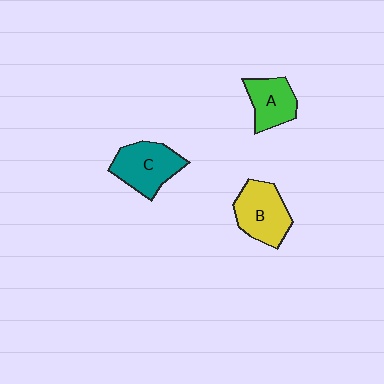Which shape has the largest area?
Shape C (teal).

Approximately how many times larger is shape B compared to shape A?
Approximately 1.3 times.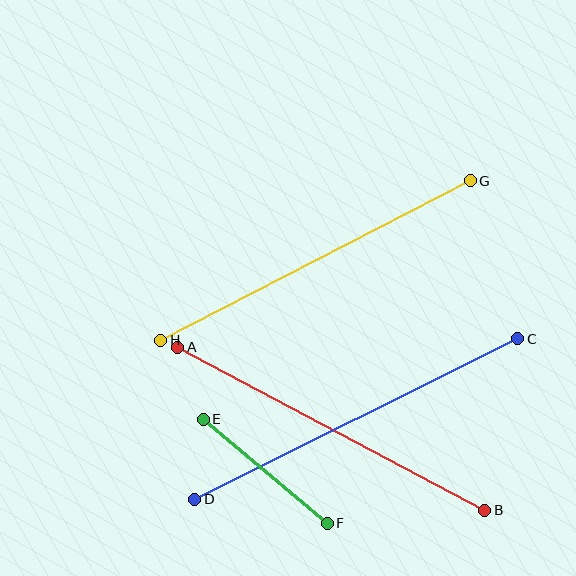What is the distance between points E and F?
The distance is approximately 162 pixels.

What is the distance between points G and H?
The distance is approximately 348 pixels.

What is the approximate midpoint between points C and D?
The midpoint is at approximately (356, 419) pixels.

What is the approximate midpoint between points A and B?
The midpoint is at approximately (331, 429) pixels.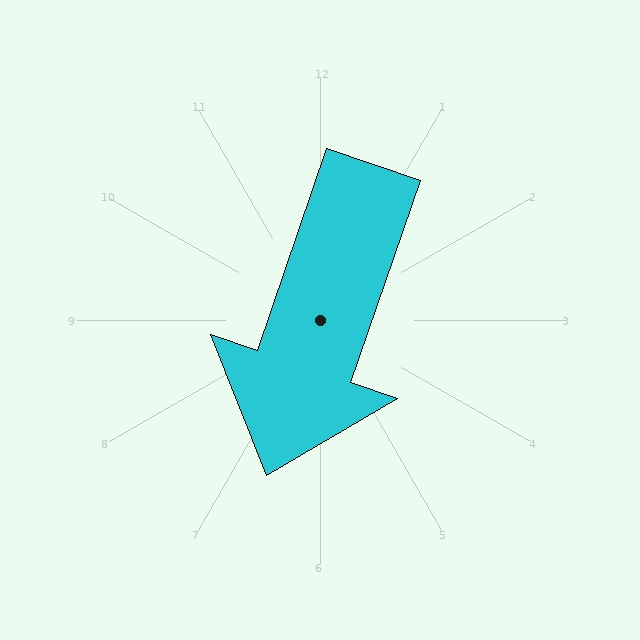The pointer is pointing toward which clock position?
Roughly 7 o'clock.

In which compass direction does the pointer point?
South.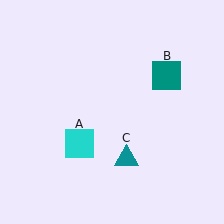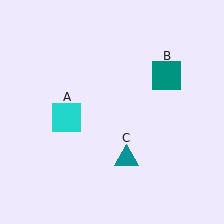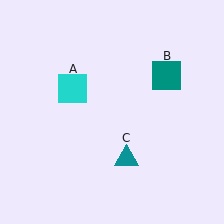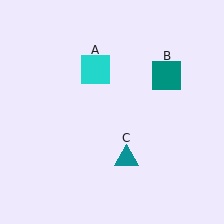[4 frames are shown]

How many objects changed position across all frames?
1 object changed position: cyan square (object A).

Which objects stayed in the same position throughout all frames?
Teal square (object B) and teal triangle (object C) remained stationary.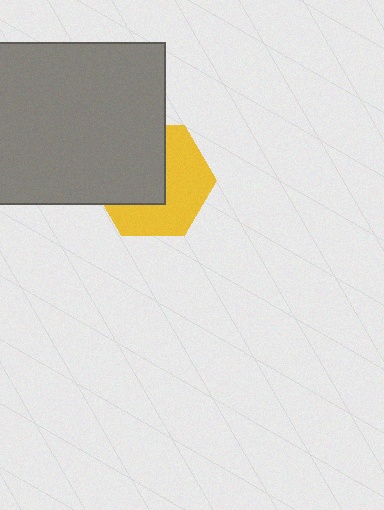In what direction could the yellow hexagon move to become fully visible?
The yellow hexagon could move toward the lower-right. That would shift it out from behind the gray rectangle entirely.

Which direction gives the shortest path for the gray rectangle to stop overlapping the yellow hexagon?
Moving toward the upper-left gives the shortest separation.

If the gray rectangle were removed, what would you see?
You would see the complete yellow hexagon.